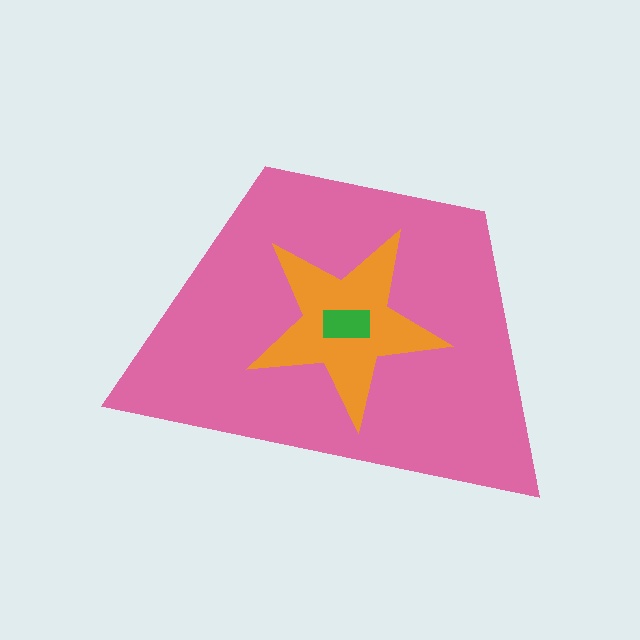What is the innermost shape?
The green rectangle.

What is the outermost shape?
The pink trapezoid.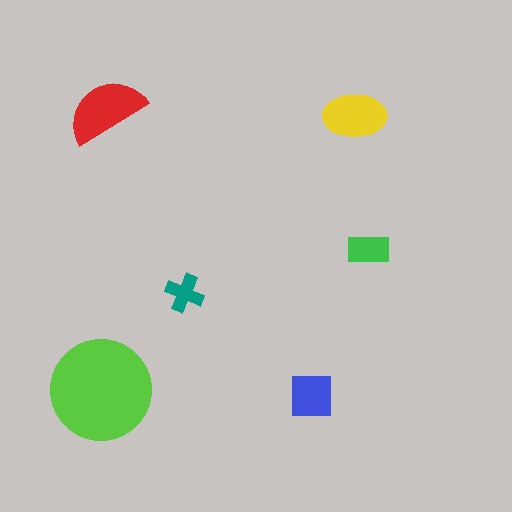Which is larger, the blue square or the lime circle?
The lime circle.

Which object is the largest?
The lime circle.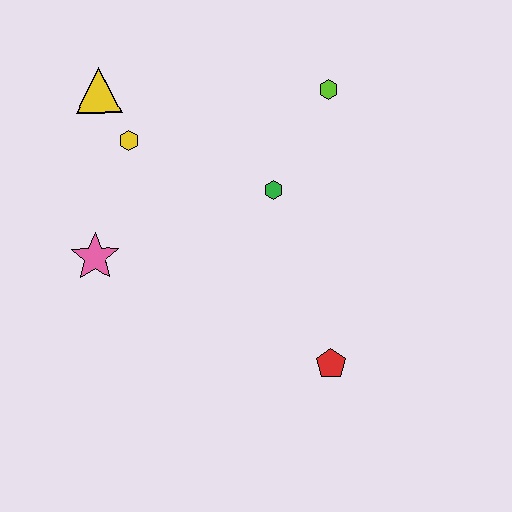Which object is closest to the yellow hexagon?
The yellow triangle is closest to the yellow hexagon.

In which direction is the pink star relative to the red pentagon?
The pink star is to the left of the red pentagon.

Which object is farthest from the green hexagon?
The yellow triangle is farthest from the green hexagon.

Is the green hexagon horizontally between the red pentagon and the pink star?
Yes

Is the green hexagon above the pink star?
Yes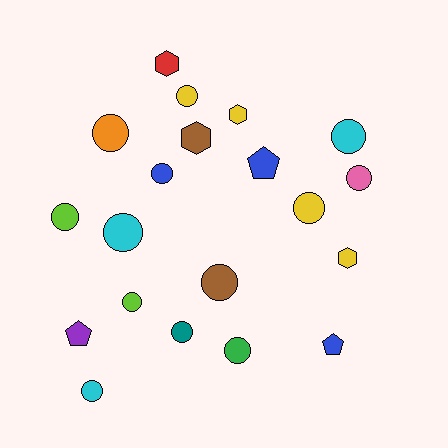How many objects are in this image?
There are 20 objects.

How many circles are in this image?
There are 13 circles.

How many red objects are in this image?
There is 1 red object.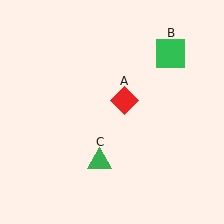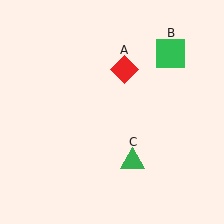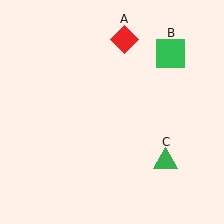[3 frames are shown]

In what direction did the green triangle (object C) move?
The green triangle (object C) moved right.